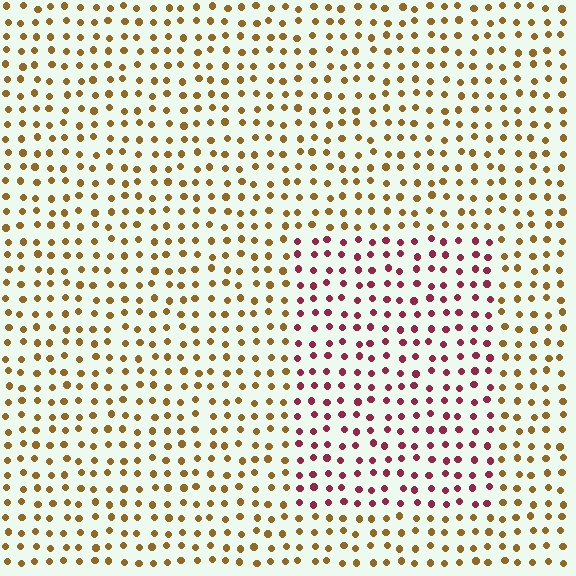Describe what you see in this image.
The image is filled with small brown elements in a uniform arrangement. A rectangle-shaped region is visible where the elements are tinted to a slightly different hue, forming a subtle color boundary.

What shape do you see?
I see a rectangle.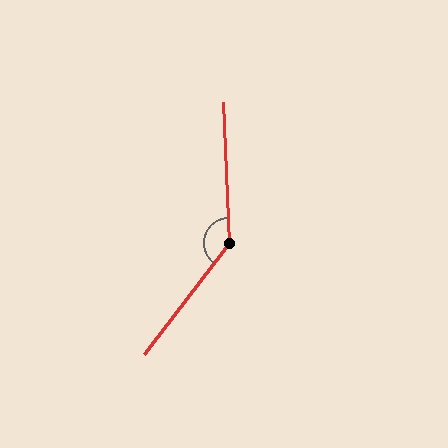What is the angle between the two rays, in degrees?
Approximately 140 degrees.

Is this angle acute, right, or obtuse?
It is obtuse.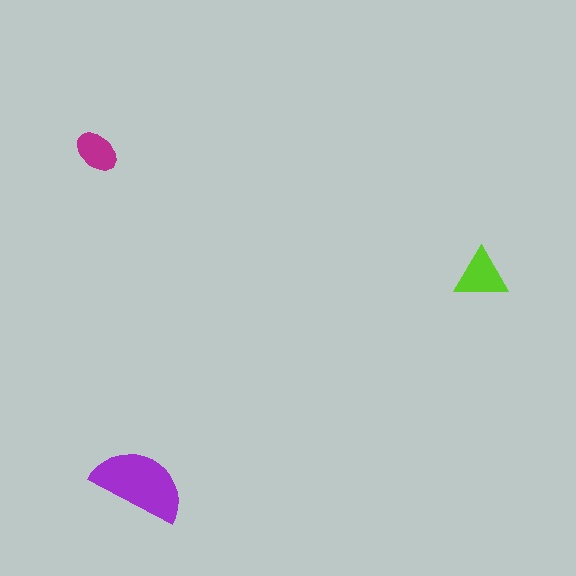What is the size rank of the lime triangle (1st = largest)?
2nd.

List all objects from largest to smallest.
The purple semicircle, the lime triangle, the magenta ellipse.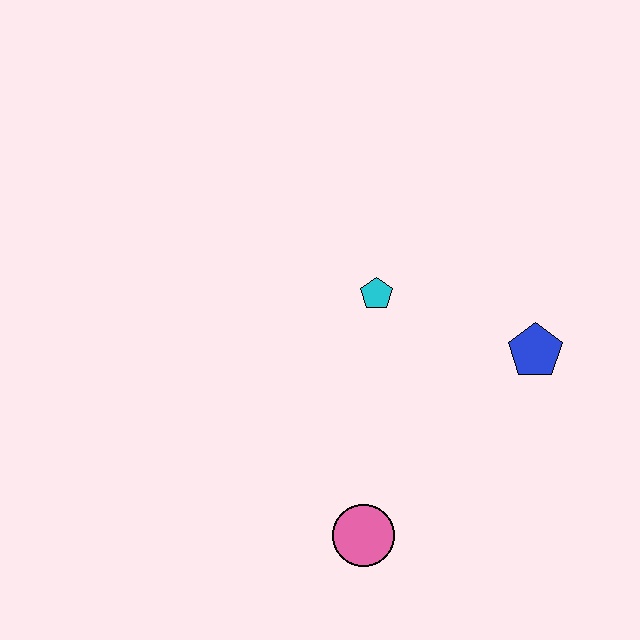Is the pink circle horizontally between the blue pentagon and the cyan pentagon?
No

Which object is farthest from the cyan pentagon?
The pink circle is farthest from the cyan pentagon.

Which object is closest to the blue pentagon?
The cyan pentagon is closest to the blue pentagon.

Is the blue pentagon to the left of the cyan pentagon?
No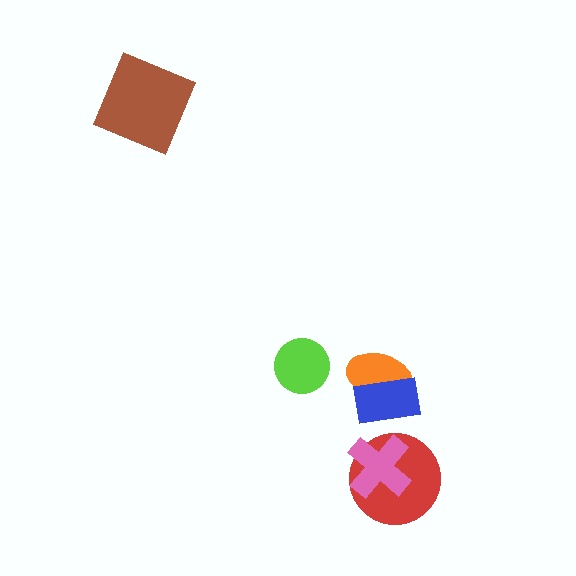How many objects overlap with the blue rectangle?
1 object overlaps with the blue rectangle.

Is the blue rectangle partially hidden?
No, no other shape covers it.